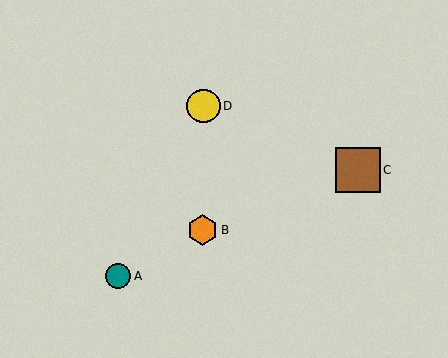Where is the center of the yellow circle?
The center of the yellow circle is at (203, 106).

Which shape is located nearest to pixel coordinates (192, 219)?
The orange hexagon (labeled B) at (203, 230) is nearest to that location.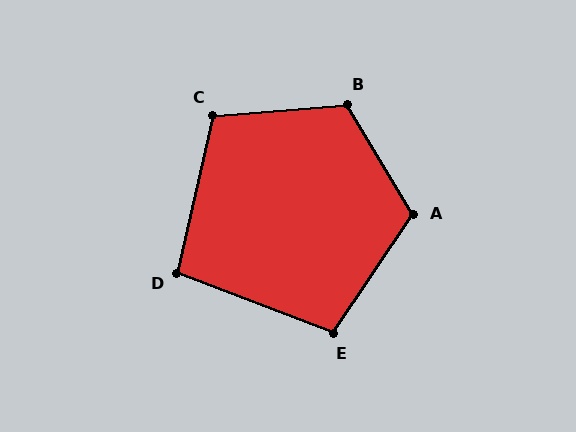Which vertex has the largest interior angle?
B, at approximately 117 degrees.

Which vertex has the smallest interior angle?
D, at approximately 98 degrees.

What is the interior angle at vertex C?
Approximately 107 degrees (obtuse).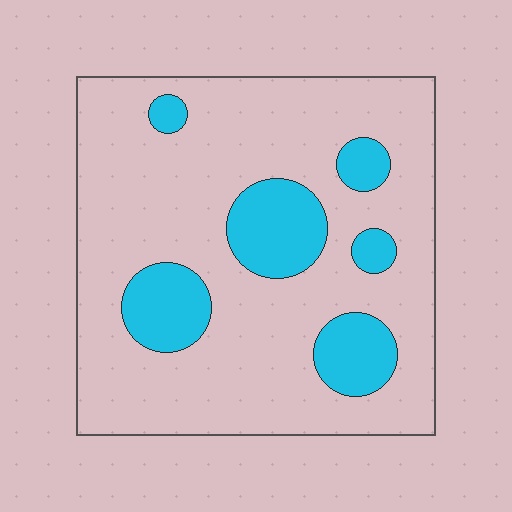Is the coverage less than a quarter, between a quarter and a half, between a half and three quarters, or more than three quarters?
Less than a quarter.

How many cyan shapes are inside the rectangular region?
6.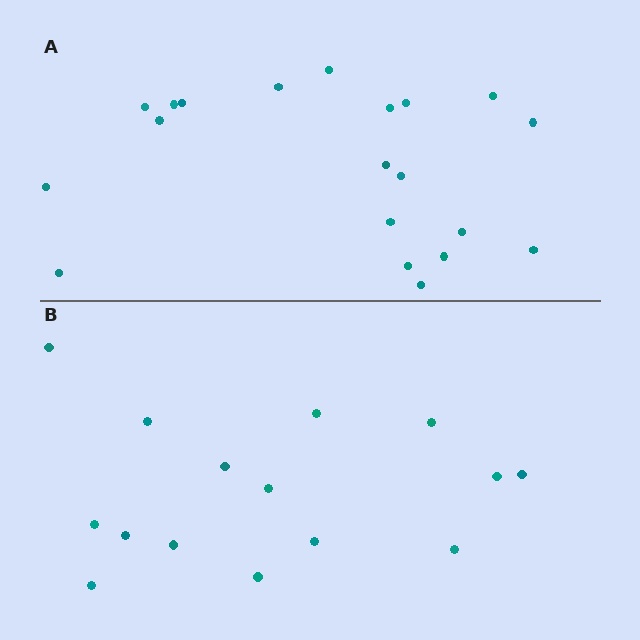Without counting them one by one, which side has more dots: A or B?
Region A (the top region) has more dots.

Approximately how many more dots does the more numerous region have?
Region A has about 5 more dots than region B.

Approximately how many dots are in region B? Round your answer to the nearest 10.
About 20 dots. (The exact count is 15, which rounds to 20.)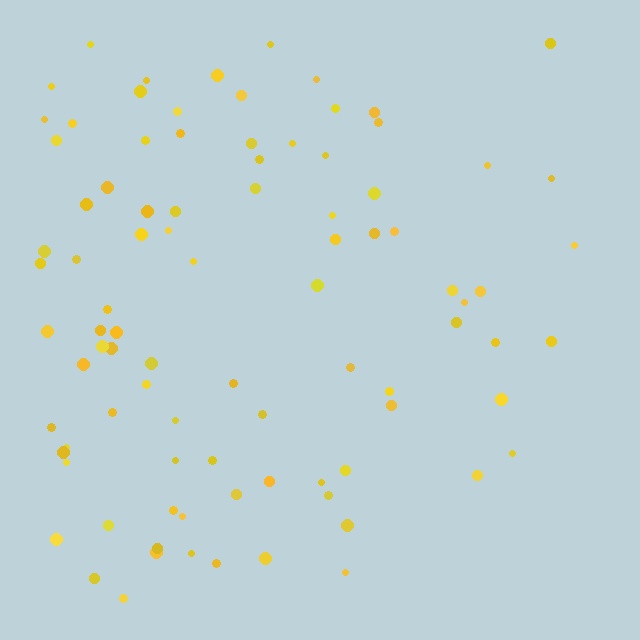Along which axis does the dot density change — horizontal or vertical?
Horizontal.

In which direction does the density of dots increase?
From right to left, with the left side densest.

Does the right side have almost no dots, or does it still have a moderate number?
Still a moderate number, just noticeably fewer than the left.